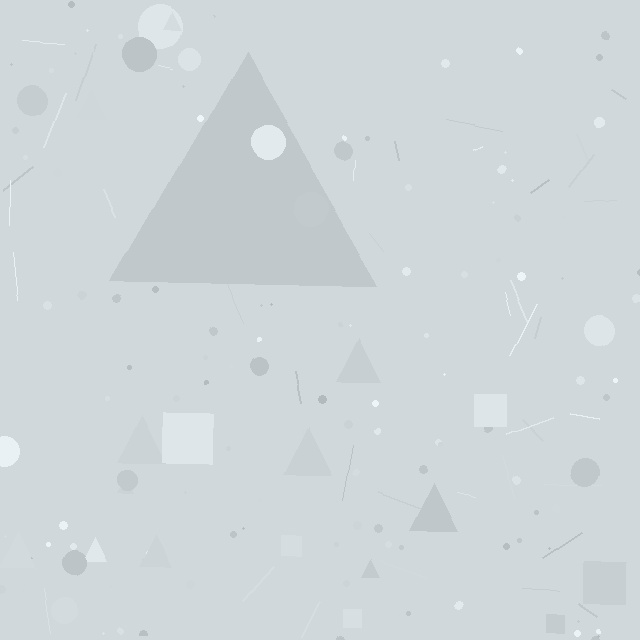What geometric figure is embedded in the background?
A triangle is embedded in the background.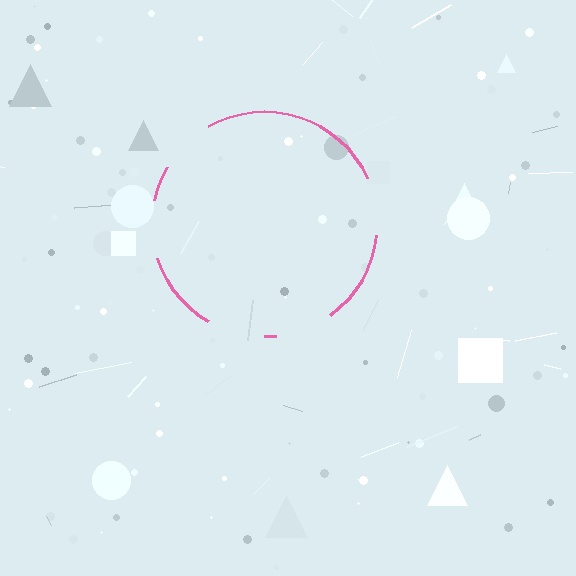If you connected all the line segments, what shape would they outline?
They would outline a circle.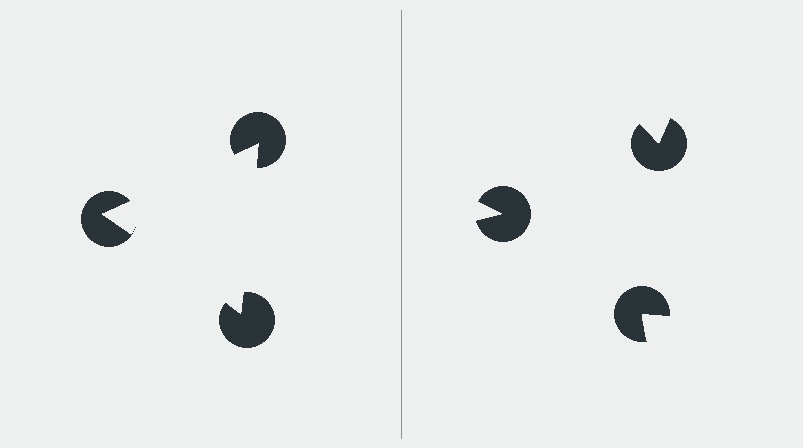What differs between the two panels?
The pac-man discs are positioned identically on both sides; only the wedge orientations differ. On the left they align to a triangle; on the right they are misaligned.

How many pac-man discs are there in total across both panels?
6 — 3 on each side.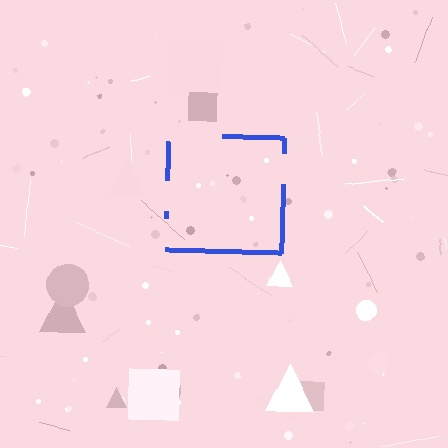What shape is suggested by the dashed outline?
The dashed outline suggests a square.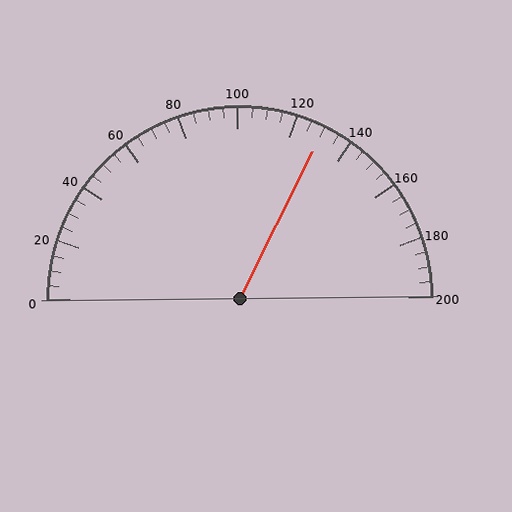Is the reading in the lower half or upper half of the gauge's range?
The reading is in the upper half of the range (0 to 200).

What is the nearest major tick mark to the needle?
The nearest major tick mark is 120.